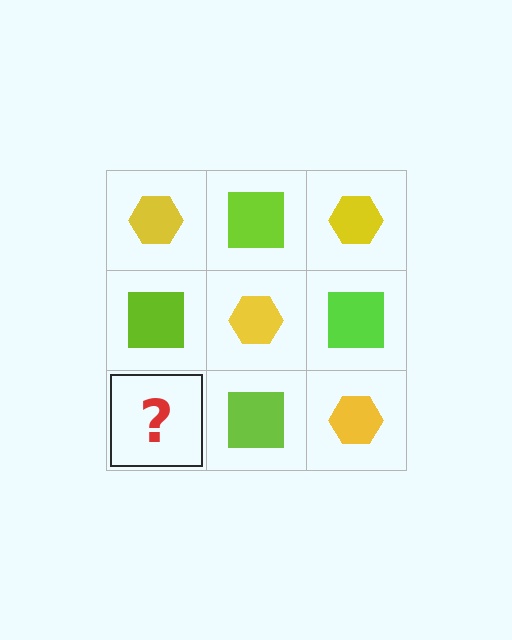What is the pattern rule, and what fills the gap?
The rule is that it alternates yellow hexagon and lime square in a checkerboard pattern. The gap should be filled with a yellow hexagon.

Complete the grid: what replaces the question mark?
The question mark should be replaced with a yellow hexagon.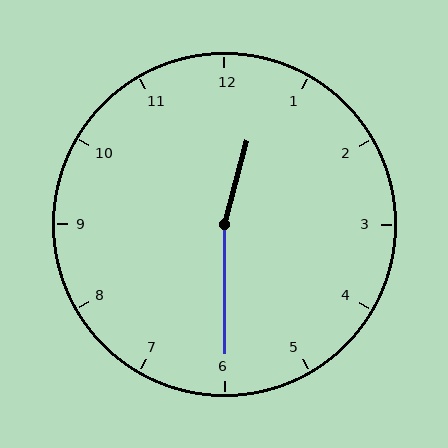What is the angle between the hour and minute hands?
Approximately 165 degrees.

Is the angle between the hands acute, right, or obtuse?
It is obtuse.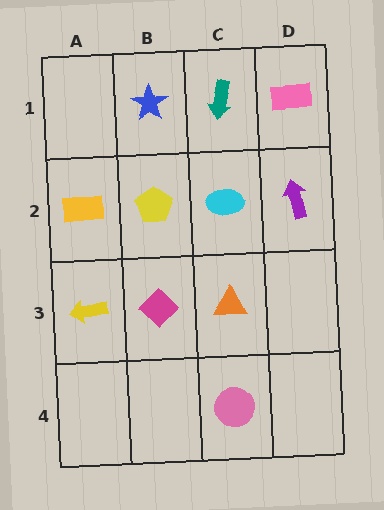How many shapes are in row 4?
1 shape.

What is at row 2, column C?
A cyan ellipse.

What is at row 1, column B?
A blue star.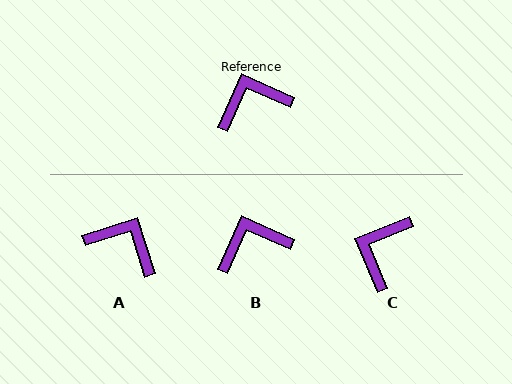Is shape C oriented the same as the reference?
No, it is off by about 47 degrees.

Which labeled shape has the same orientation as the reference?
B.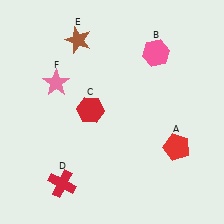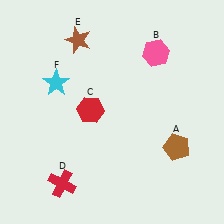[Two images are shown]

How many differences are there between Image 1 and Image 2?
There are 2 differences between the two images.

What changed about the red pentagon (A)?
In Image 1, A is red. In Image 2, it changed to brown.